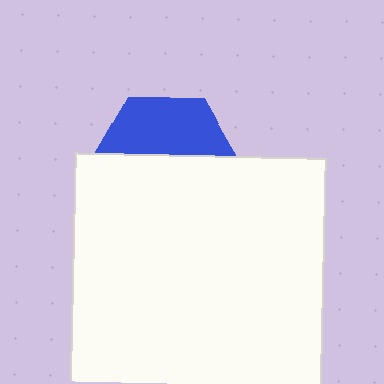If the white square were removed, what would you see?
You would see the complete blue hexagon.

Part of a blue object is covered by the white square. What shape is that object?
It is a hexagon.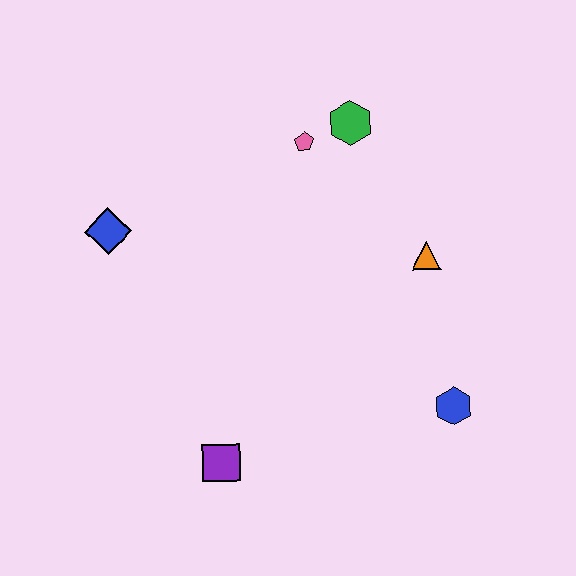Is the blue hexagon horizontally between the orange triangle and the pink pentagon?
No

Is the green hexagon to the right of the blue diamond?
Yes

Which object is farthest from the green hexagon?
The purple square is farthest from the green hexagon.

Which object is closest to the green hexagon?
The pink pentagon is closest to the green hexagon.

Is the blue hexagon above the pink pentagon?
No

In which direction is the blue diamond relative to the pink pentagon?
The blue diamond is to the left of the pink pentagon.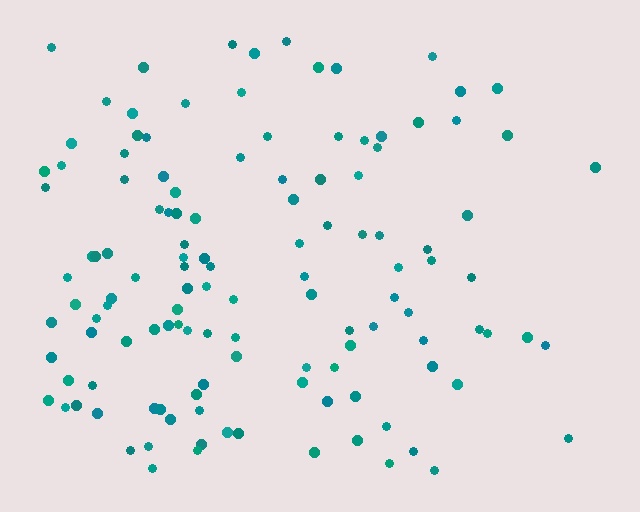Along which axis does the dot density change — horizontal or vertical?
Horizontal.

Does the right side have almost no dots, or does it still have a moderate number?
Still a moderate number, just noticeably fewer than the left.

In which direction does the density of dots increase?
From right to left, with the left side densest.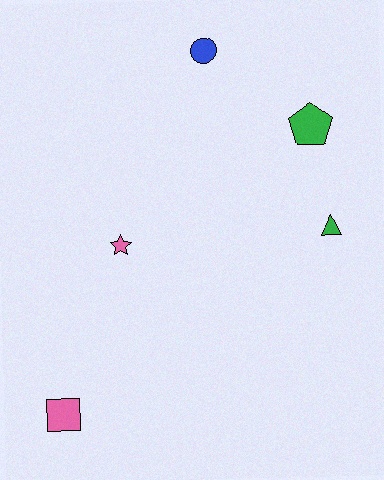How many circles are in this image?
There is 1 circle.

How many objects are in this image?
There are 5 objects.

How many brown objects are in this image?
There are no brown objects.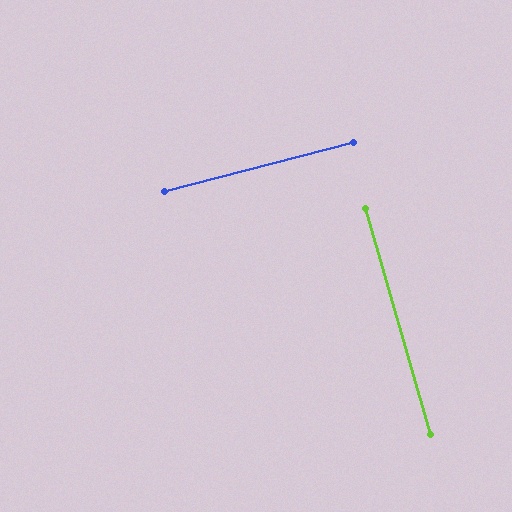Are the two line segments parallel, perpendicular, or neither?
Perpendicular — they meet at approximately 88°.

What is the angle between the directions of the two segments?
Approximately 88 degrees.